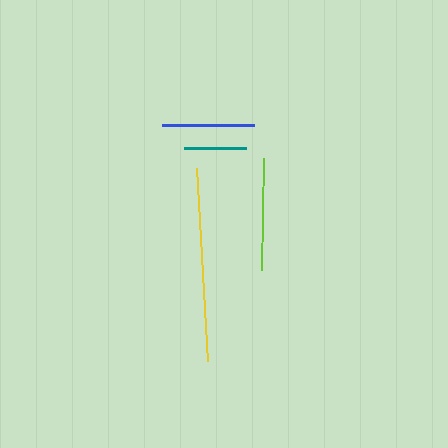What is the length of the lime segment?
The lime segment is approximately 112 pixels long.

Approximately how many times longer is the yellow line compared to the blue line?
The yellow line is approximately 2.1 times the length of the blue line.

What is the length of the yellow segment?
The yellow segment is approximately 193 pixels long.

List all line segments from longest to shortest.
From longest to shortest: yellow, lime, blue, teal.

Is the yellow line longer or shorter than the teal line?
The yellow line is longer than the teal line.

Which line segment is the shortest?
The teal line is the shortest at approximately 61 pixels.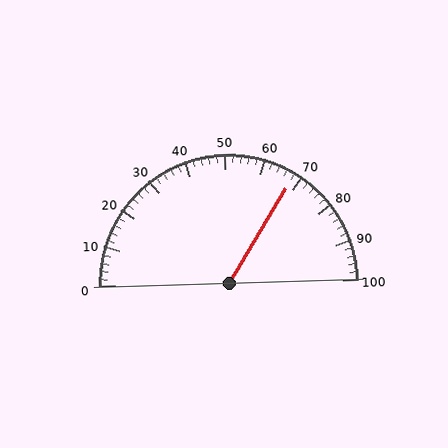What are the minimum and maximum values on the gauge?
The gauge ranges from 0 to 100.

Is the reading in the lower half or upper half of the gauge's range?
The reading is in the upper half of the range (0 to 100).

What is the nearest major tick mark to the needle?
The nearest major tick mark is 70.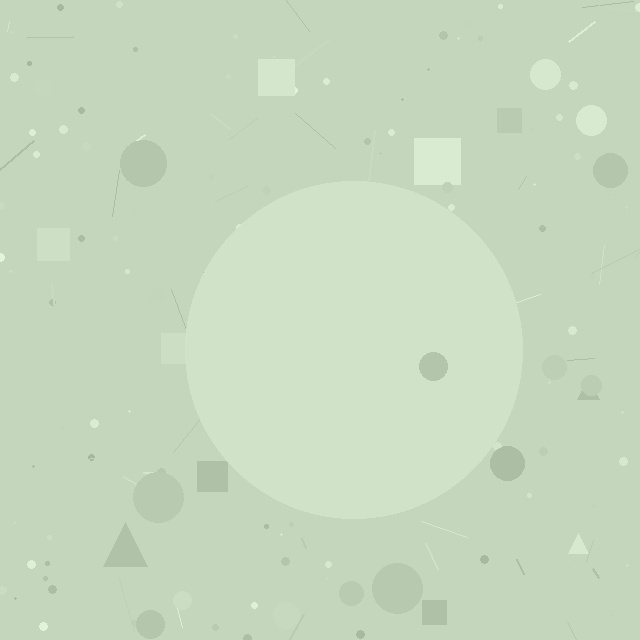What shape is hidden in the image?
A circle is hidden in the image.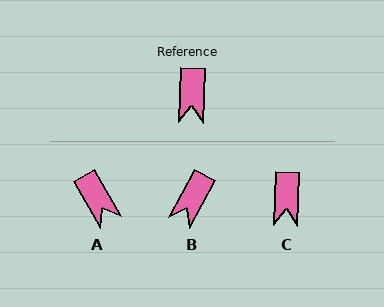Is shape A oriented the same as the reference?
No, it is off by about 32 degrees.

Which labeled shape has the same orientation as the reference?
C.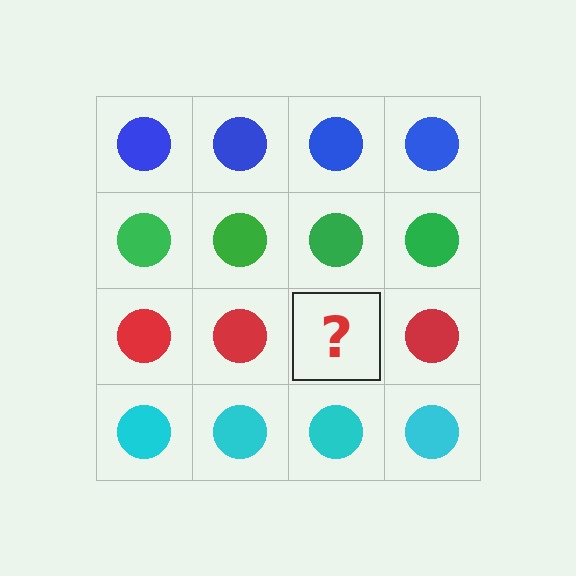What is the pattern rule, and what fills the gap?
The rule is that each row has a consistent color. The gap should be filled with a red circle.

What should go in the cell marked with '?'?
The missing cell should contain a red circle.